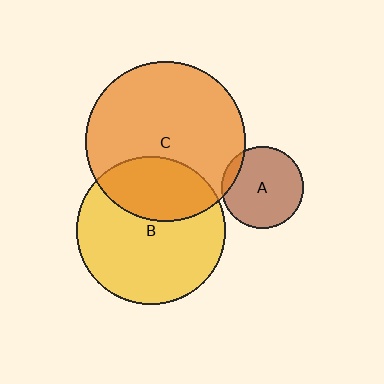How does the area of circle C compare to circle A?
Approximately 3.9 times.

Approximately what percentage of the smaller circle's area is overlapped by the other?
Approximately 35%.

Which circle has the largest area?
Circle C (orange).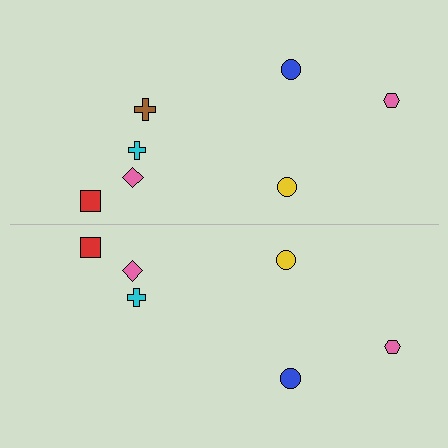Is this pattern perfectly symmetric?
No, the pattern is not perfectly symmetric. A brown cross is missing from the bottom side.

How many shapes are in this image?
There are 13 shapes in this image.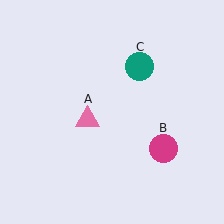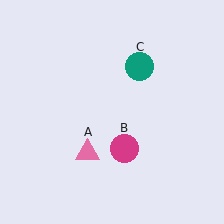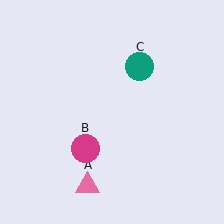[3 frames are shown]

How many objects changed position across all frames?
2 objects changed position: pink triangle (object A), magenta circle (object B).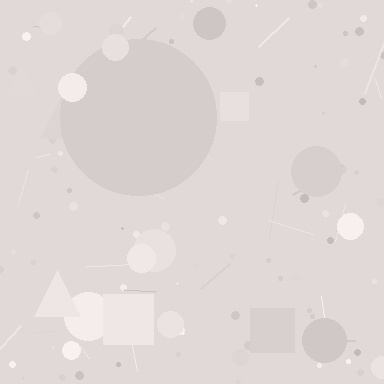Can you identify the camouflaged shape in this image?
The camouflaged shape is a circle.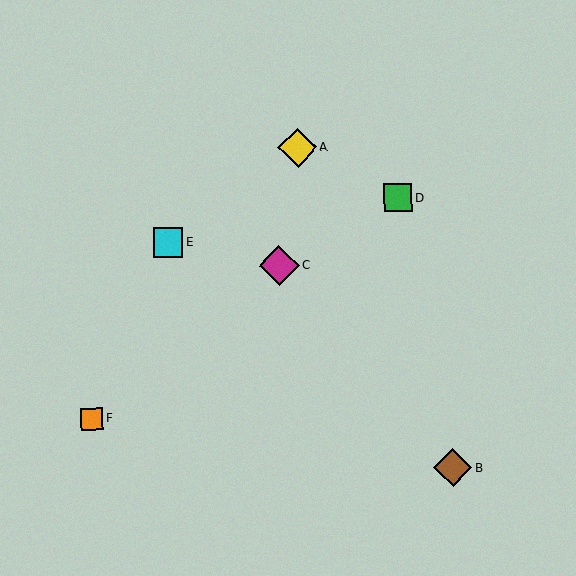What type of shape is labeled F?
Shape F is an orange square.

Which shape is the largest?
The magenta diamond (labeled C) is the largest.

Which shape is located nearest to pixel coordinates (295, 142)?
The yellow diamond (labeled A) at (298, 148) is nearest to that location.